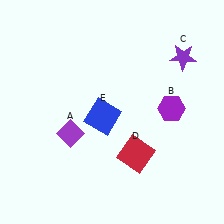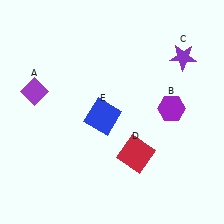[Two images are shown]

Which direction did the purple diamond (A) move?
The purple diamond (A) moved up.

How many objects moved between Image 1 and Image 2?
1 object moved between the two images.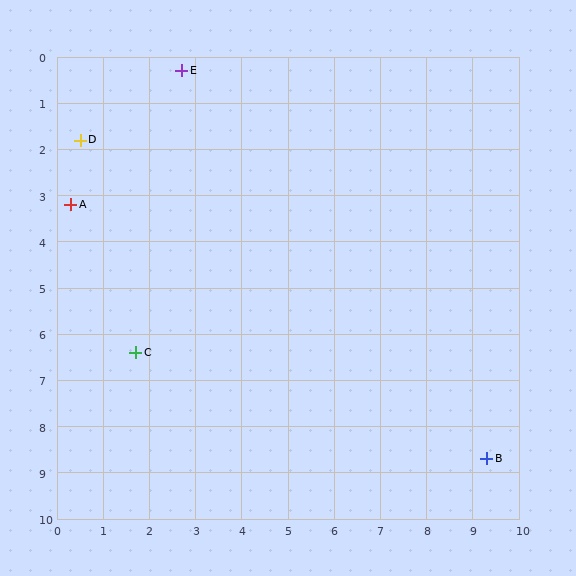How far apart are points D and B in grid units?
Points D and B are about 11.2 grid units apart.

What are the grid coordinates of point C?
Point C is at approximately (1.7, 6.4).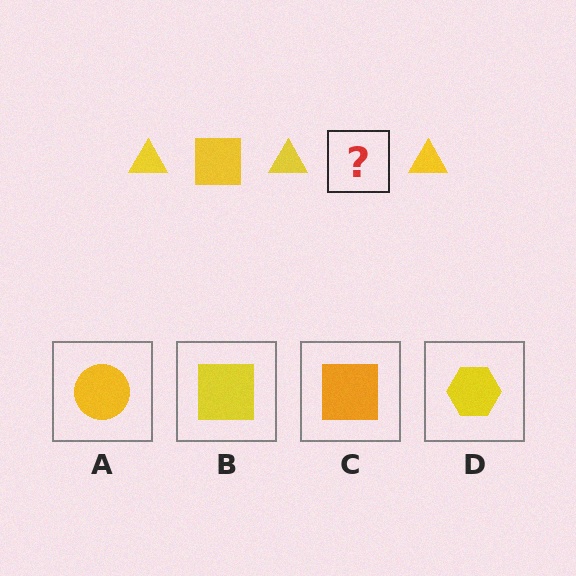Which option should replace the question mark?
Option B.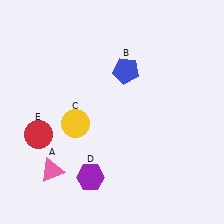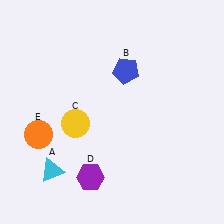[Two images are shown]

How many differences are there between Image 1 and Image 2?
There are 2 differences between the two images.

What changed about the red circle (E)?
In Image 1, E is red. In Image 2, it changed to orange.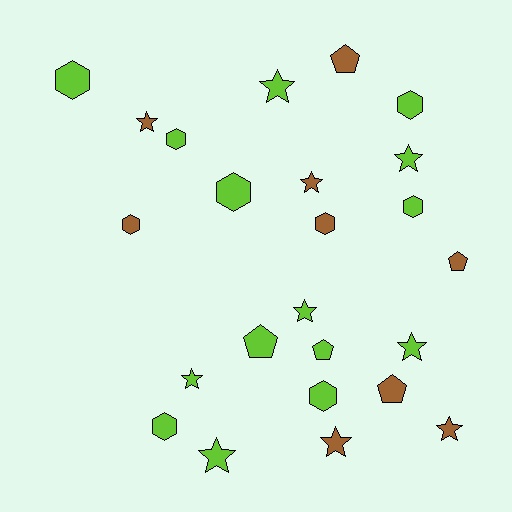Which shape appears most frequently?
Star, with 10 objects.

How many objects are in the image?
There are 24 objects.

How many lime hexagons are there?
There are 7 lime hexagons.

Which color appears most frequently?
Lime, with 15 objects.